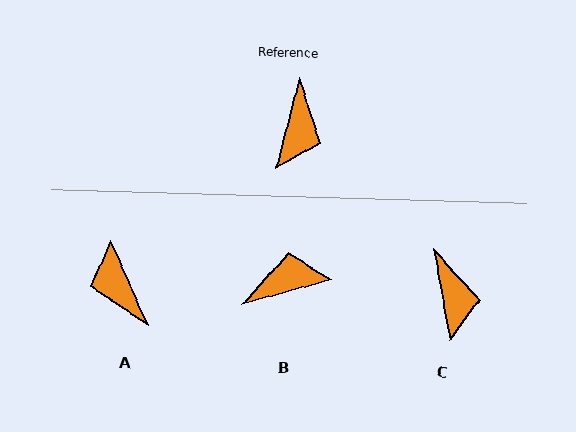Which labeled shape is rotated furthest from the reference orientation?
A, about 141 degrees away.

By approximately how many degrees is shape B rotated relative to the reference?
Approximately 120 degrees counter-clockwise.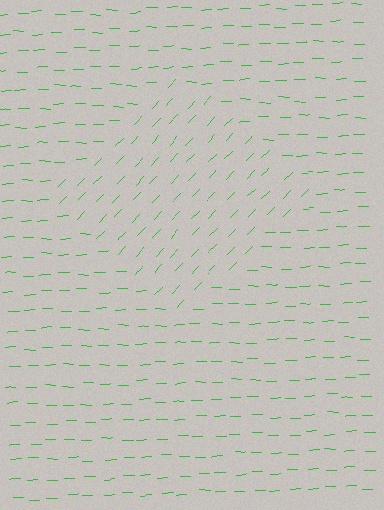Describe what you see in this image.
The image is filled with small green line segments. A diamond region in the image has lines oriented differently from the surrounding lines, creating a visible texture boundary.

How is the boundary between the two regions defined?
The boundary is defined purely by a change in line orientation (approximately 45 degrees difference). All lines are the same color and thickness.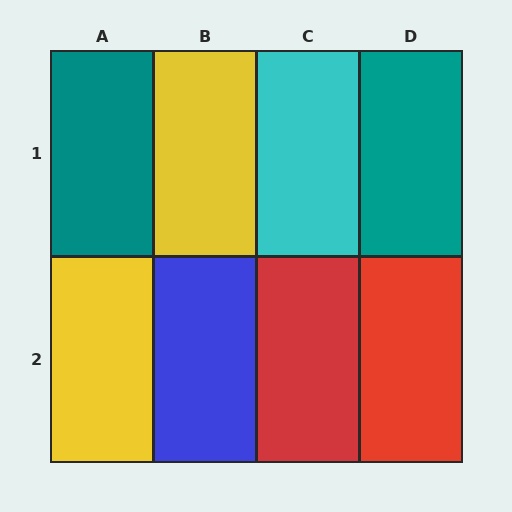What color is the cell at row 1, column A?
Teal.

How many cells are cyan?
1 cell is cyan.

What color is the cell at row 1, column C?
Cyan.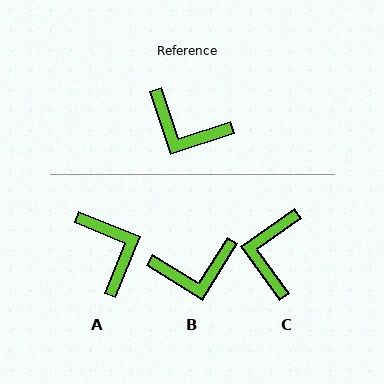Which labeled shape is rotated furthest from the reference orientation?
A, about 140 degrees away.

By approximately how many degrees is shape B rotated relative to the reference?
Approximately 40 degrees counter-clockwise.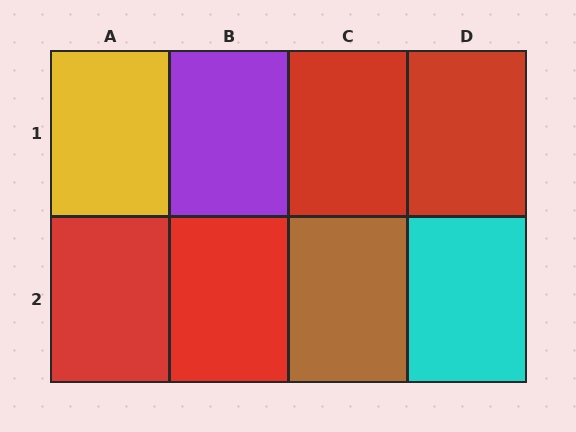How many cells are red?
4 cells are red.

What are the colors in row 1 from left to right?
Yellow, purple, red, red.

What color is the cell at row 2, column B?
Red.